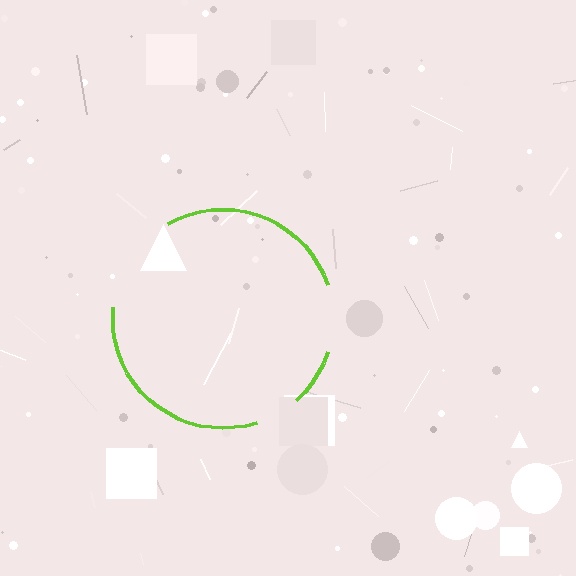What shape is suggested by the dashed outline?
The dashed outline suggests a circle.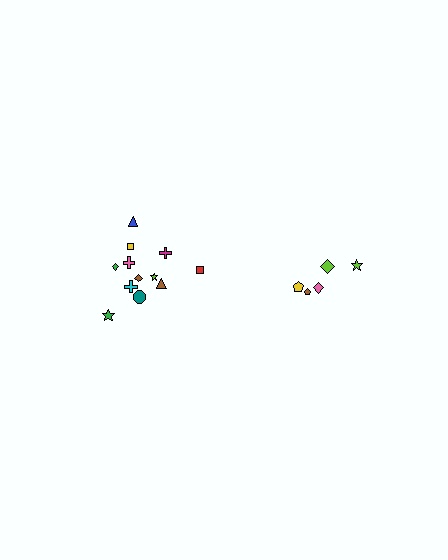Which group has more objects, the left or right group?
The left group.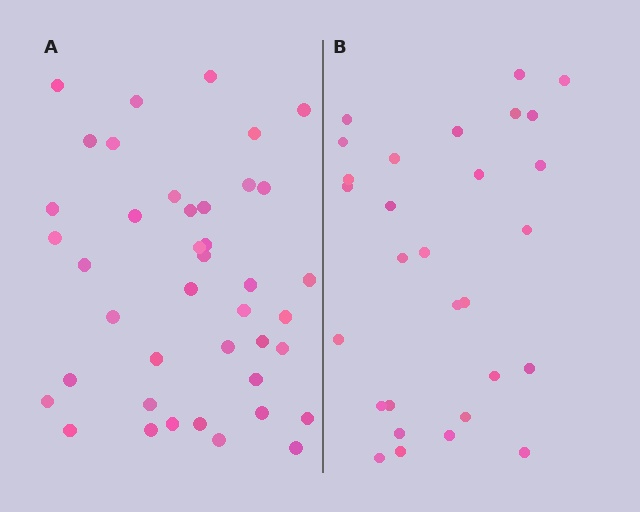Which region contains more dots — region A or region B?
Region A (the left region) has more dots.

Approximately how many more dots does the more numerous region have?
Region A has roughly 12 or so more dots than region B.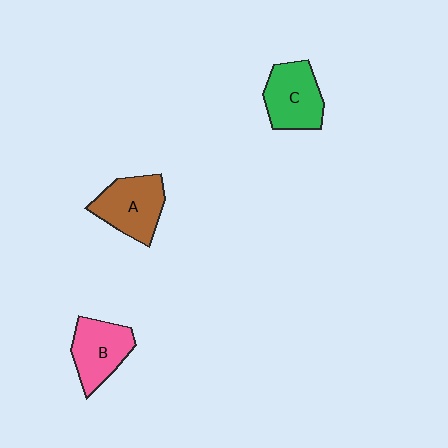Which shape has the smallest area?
Shape B (pink).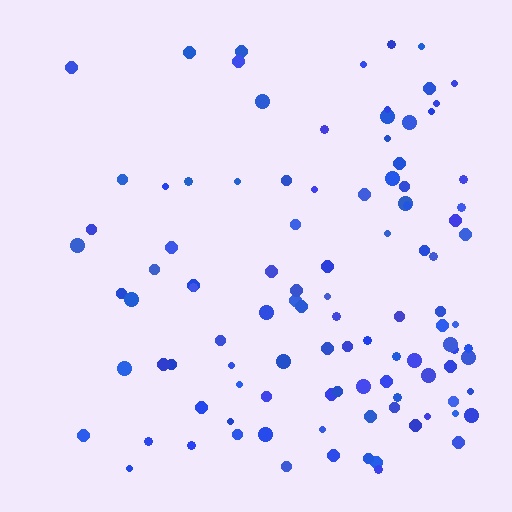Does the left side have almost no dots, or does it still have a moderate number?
Still a moderate number, just noticeably fewer than the right.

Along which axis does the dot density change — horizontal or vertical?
Horizontal.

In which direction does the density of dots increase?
From left to right, with the right side densest.